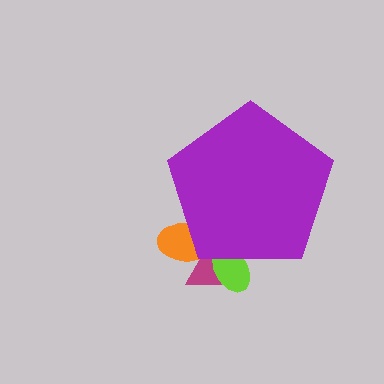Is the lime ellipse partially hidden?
Yes, the lime ellipse is partially hidden behind the purple pentagon.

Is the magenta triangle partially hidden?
Yes, the magenta triangle is partially hidden behind the purple pentagon.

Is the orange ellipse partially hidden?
Yes, the orange ellipse is partially hidden behind the purple pentagon.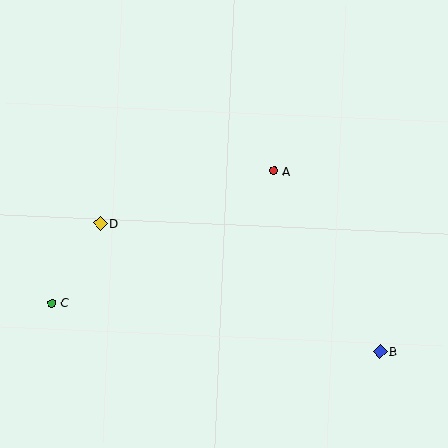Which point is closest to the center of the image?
Point A at (274, 171) is closest to the center.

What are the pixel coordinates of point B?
Point B is at (380, 352).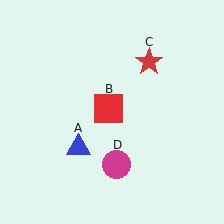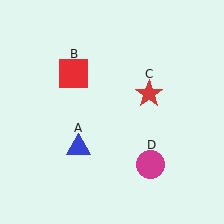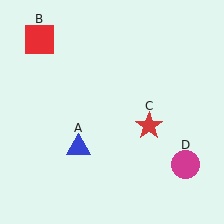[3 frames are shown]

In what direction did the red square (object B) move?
The red square (object B) moved up and to the left.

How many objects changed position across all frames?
3 objects changed position: red square (object B), red star (object C), magenta circle (object D).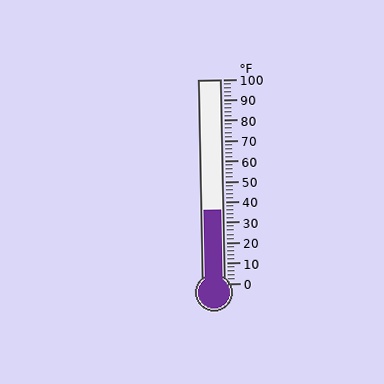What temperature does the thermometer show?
The thermometer shows approximately 36°F.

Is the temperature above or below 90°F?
The temperature is below 90°F.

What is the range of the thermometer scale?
The thermometer scale ranges from 0°F to 100°F.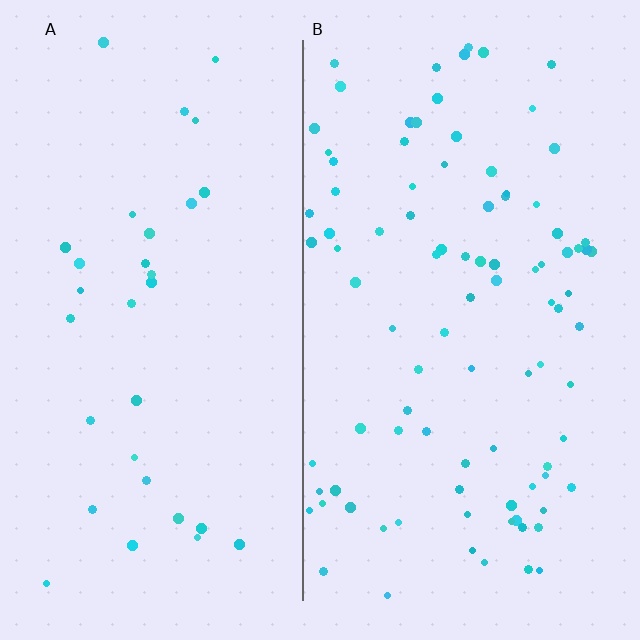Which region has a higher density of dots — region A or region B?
B (the right).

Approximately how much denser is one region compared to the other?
Approximately 3.0× — region B over region A.